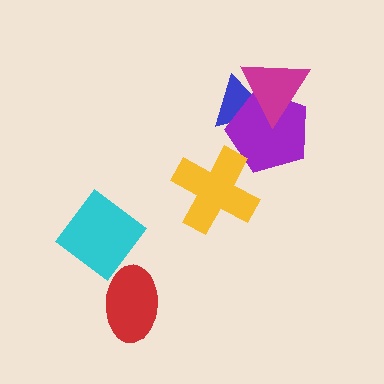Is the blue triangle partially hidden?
Yes, it is partially covered by another shape.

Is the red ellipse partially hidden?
No, no other shape covers it.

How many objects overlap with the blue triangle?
2 objects overlap with the blue triangle.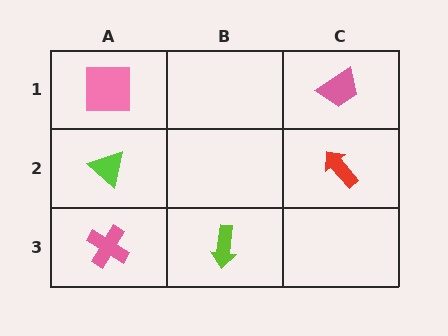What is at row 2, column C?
A red arrow.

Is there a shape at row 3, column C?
No, that cell is empty.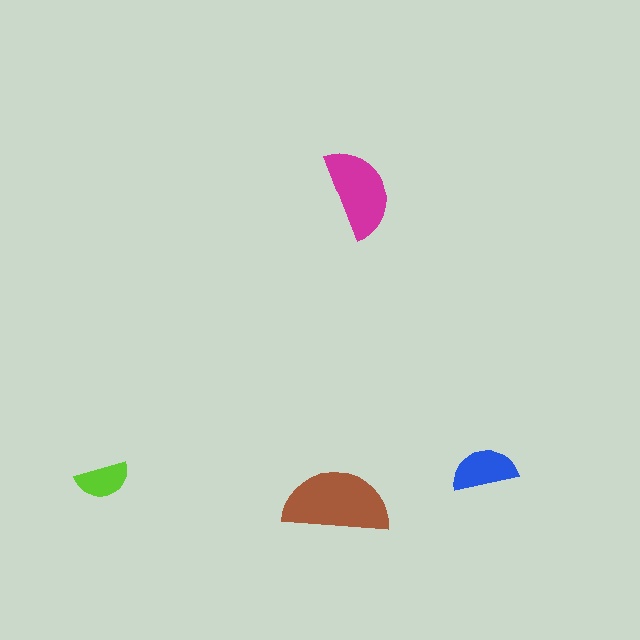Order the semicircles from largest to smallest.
the brown one, the magenta one, the blue one, the lime one.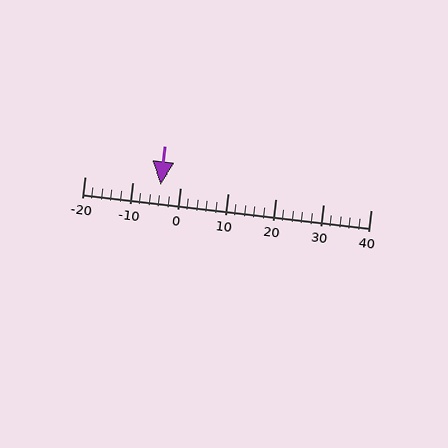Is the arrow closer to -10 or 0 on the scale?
The arrow is closer to 0.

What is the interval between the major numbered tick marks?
The major tick marks are spaced 10 units apart.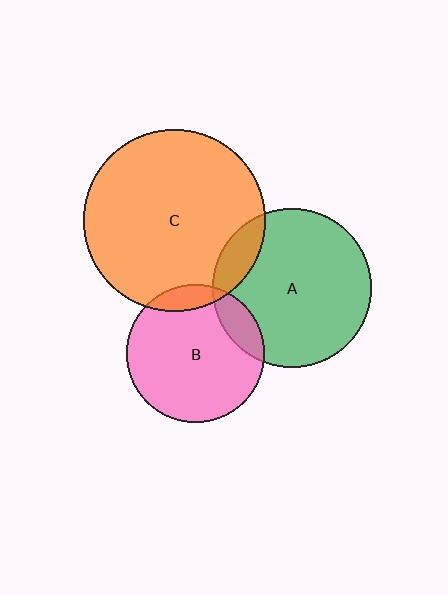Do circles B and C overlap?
Yes.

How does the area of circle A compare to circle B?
Approximately 1.3 times.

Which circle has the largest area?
Circle C (orange).